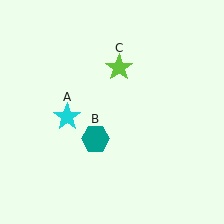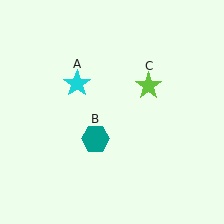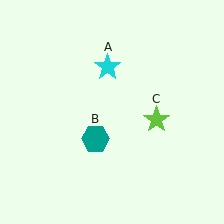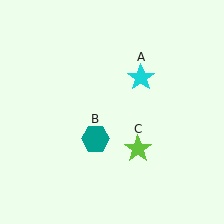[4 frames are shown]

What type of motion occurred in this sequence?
The cyan star (object A), lime star (object C) rotated clockwise around the center of the scene.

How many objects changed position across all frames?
2 objects changed position: cyan star (object A), lime star (object C).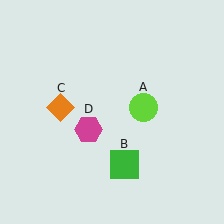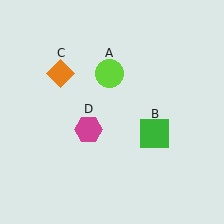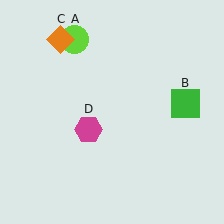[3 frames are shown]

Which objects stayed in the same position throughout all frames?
Magenta hexagon (object D) remained stationary.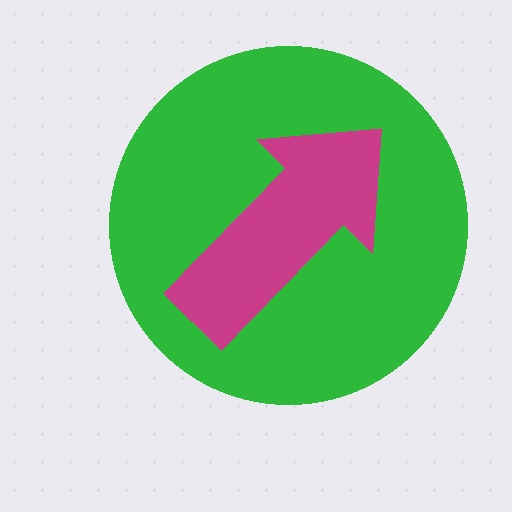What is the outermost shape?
The green circle.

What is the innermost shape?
The magenta arrow.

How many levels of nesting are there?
2.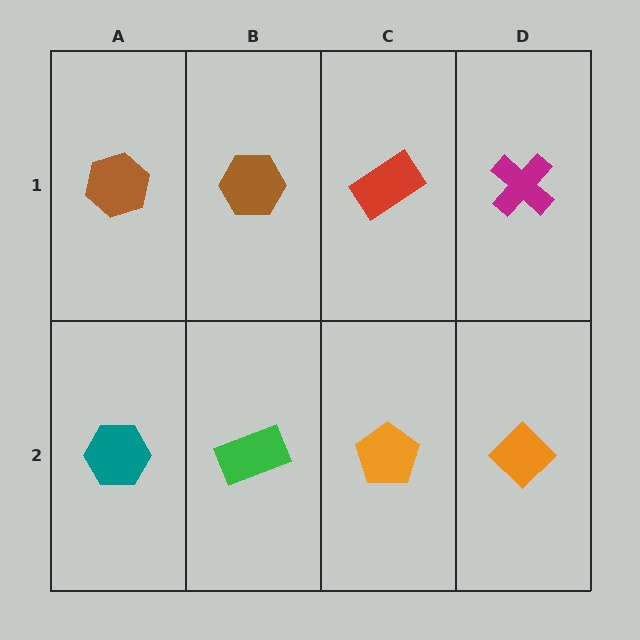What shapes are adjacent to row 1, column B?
A green rectangle (row 2, column B), a brown hexagon (row 1, column A), a red rectangle (row 1, column C).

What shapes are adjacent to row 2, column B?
A brown hexagon (row 1, column B), a teal hexagon (row 2, column A), an orange pentagon (row 2, column C).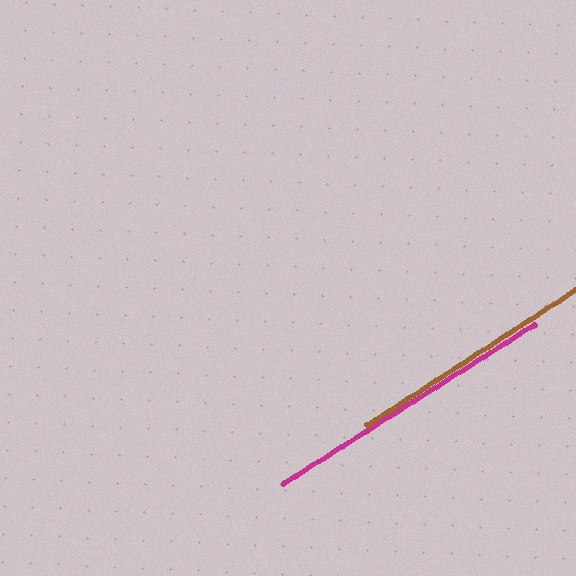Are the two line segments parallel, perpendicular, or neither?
Parallel — their directions differ by only 0.6°.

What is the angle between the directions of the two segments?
Approximately 1 degree.